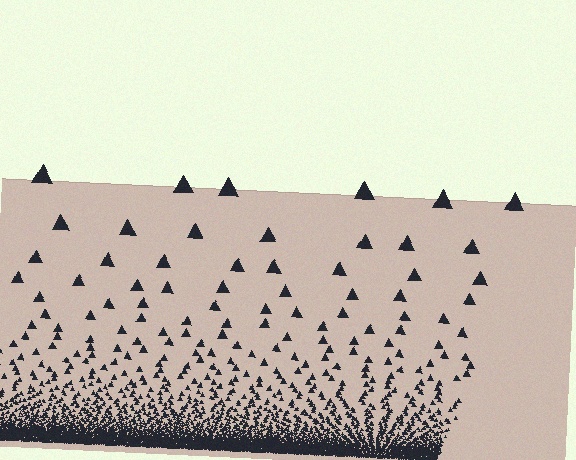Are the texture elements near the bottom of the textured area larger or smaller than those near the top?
Smaller. The gradient is inverted — elements near the bottom are smaller and denser.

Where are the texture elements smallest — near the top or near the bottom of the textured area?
Near the bottom.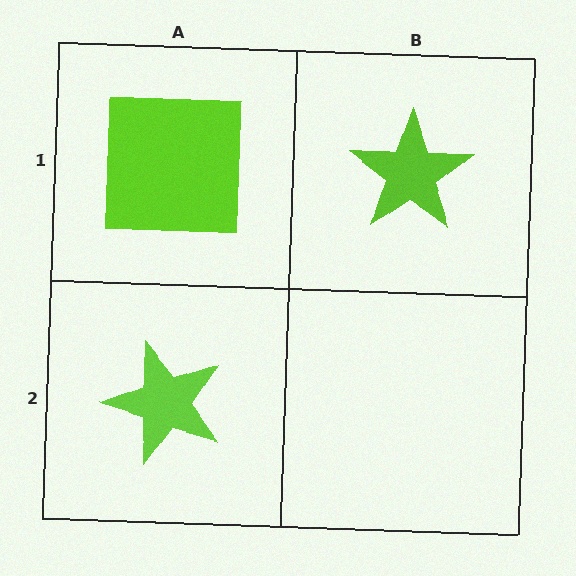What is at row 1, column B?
A lime star.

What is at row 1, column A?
A lime square.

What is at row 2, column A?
A lime star.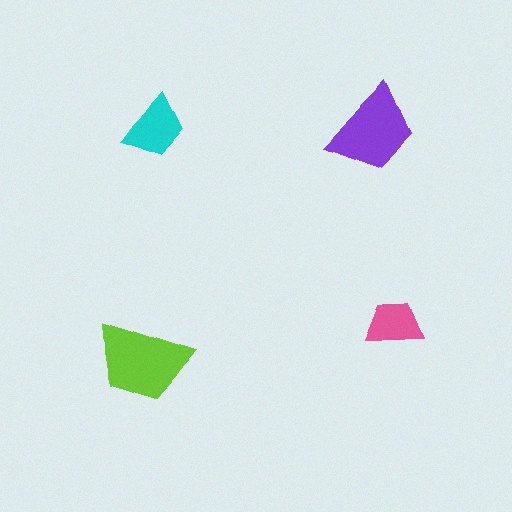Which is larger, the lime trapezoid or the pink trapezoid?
The lime one.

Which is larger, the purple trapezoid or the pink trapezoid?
The purple one.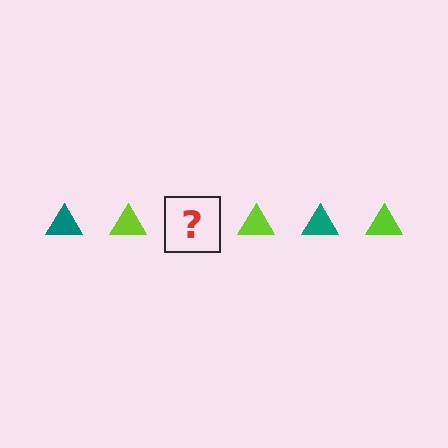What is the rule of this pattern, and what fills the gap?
The rule is that the pattern cycles through teal, lime triangles. The gap should be filled with a teal triangle.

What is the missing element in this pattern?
The missing element is a teal triangle.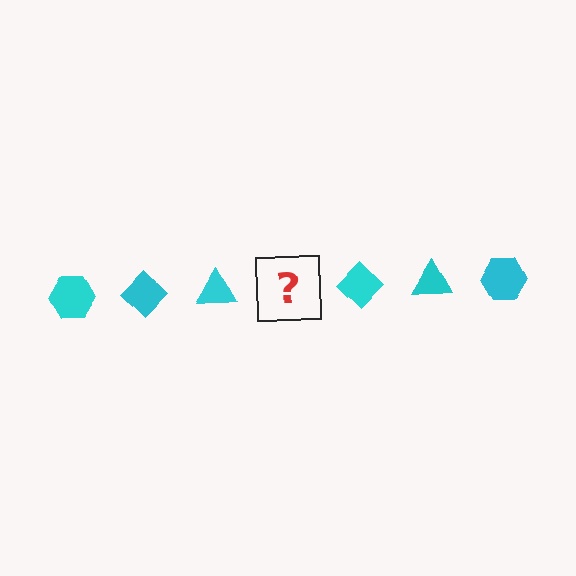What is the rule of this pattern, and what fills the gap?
The rule is that the pattern cycles through hexagon, diamond, triangle shapes in cyan. The gap should be filled with a cyan hexagon.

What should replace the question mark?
The question mark should be replaced with a cyan hexagon.